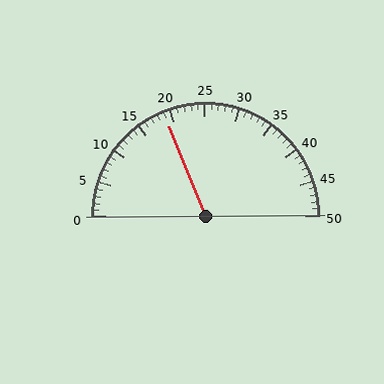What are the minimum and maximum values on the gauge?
The gauge ranges from 0 to 50.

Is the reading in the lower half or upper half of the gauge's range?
The reading is in the lower half of the range (0 to 50).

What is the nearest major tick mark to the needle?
The nearest major tick mark is 20.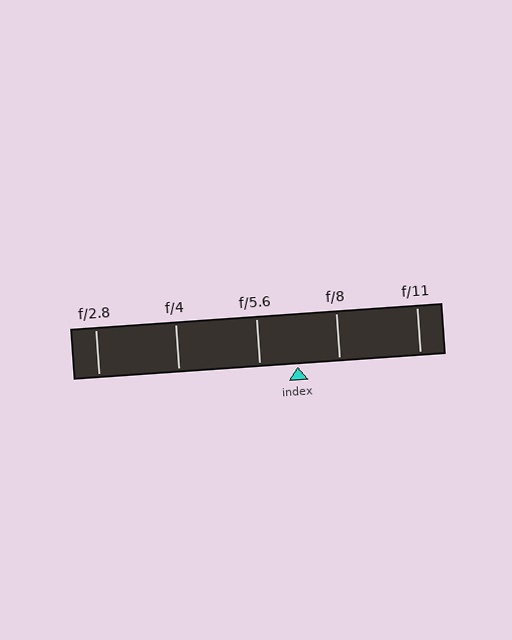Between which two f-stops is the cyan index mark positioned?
The index mark is between f/5.6 and f/8.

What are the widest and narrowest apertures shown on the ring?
The widest aperture shown is f/2.8 and the narrowest is f/11.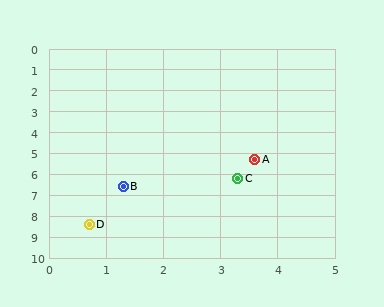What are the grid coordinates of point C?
Point C is at approximately (3.3, 6.2).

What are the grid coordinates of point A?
Point A is at approximately (3.6, 5.3).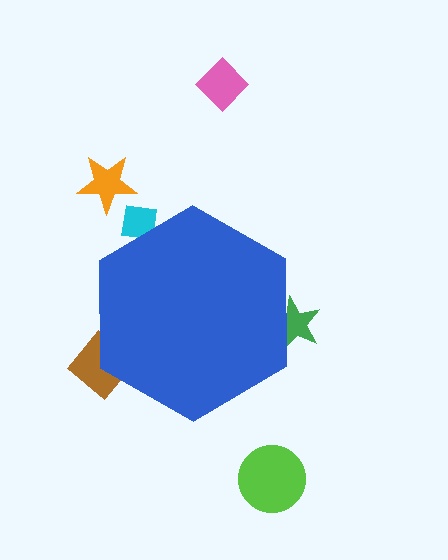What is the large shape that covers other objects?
A blue hexagon.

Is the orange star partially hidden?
No, the orange star is fully visible.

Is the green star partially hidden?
Yes, the green star is partially hidden behind the blue hexagon.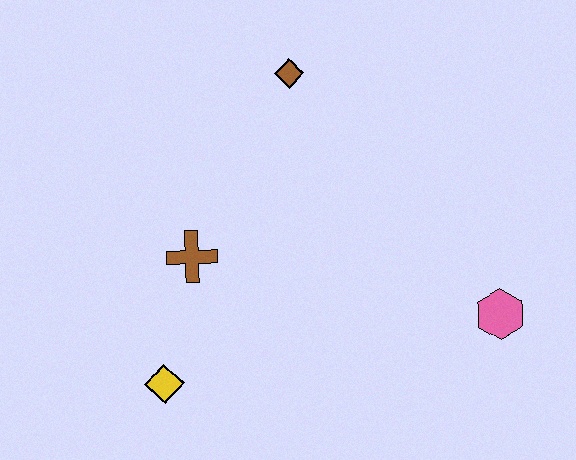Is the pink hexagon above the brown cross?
No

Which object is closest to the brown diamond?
The brown cross is closest to the brown diamond.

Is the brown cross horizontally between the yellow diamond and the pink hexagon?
Yes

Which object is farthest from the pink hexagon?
The yellow diamond is farthest from the pink hexagon.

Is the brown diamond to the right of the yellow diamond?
Yes